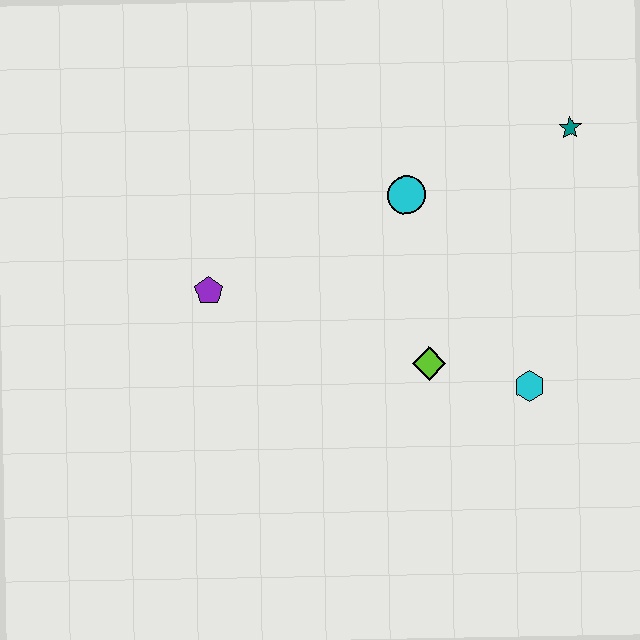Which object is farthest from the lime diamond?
The teal star is farthest from the lime diamond.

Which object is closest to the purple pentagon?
The cyan circle is closest to the purple pentagon.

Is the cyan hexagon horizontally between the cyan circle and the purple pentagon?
No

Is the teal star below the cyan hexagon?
No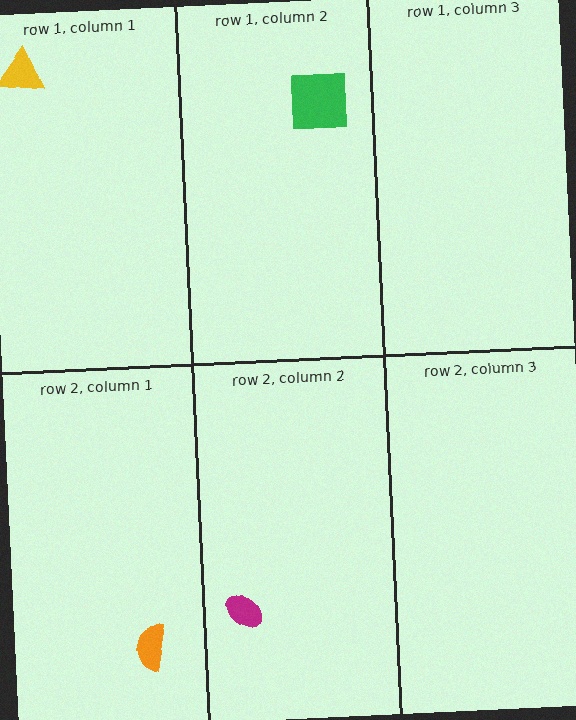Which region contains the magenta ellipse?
The row 2, column 2 region.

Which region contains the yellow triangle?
The row 1, column 1 region.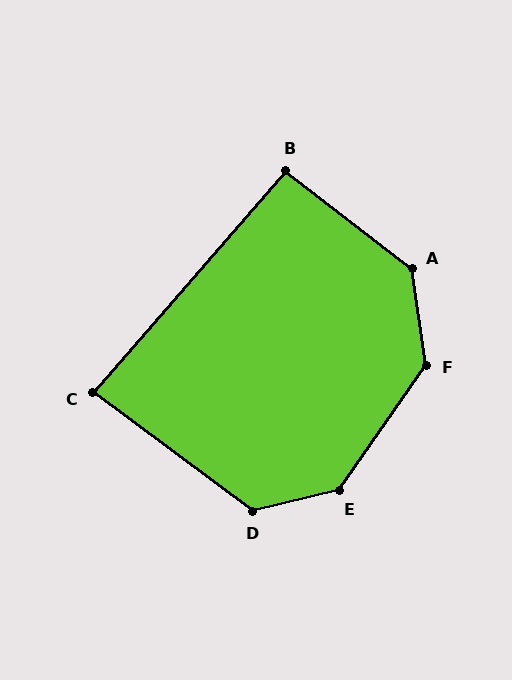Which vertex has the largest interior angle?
E, at approximately 139 degrees.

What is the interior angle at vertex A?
Approximately 136 degrees (obtuse).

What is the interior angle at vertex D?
Approximately 129 degrees (obtuse).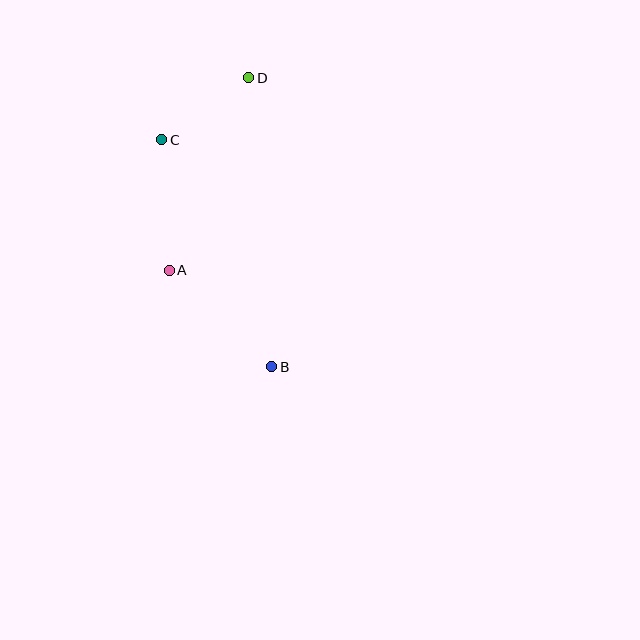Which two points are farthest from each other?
Points B and D are farthest from each other.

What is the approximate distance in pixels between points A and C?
The distance between A and C is approximately 130 pixels.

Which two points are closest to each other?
Points C and D are closest to each other.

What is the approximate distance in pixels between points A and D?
The distance between A and D is approximately 208 pixels.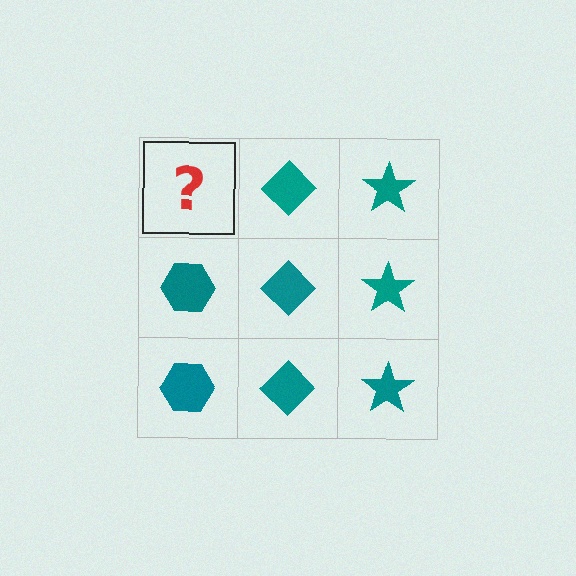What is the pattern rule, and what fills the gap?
The rule is that each column has a consistent shape. The gap should be filled with a teal hexagon.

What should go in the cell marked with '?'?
The missing cell should contain a teal hexagon.